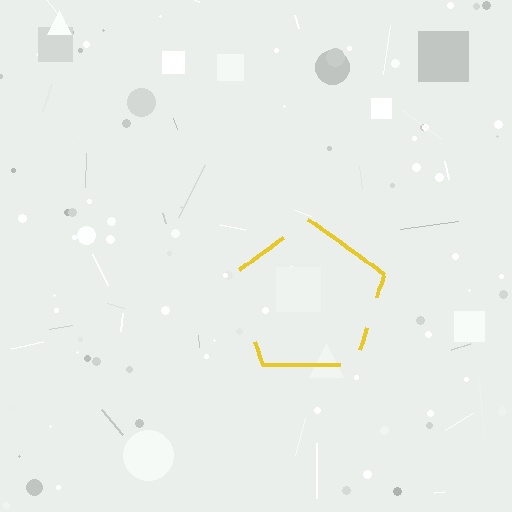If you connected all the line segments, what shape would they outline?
They would outline a pentagon.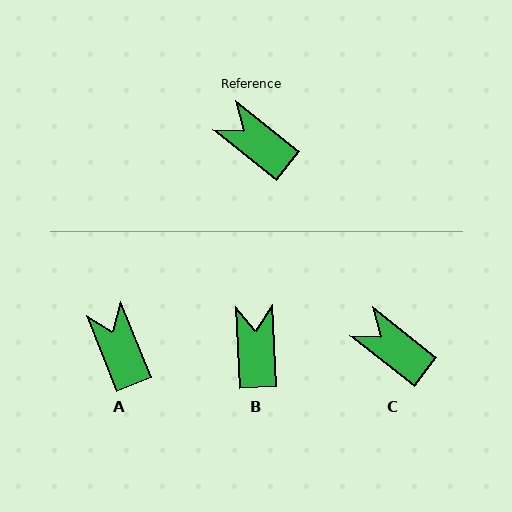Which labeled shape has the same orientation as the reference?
C.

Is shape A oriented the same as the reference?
No, it is off by about 30 degrees.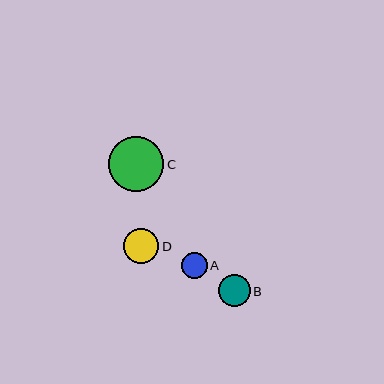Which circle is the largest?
Circle C is the largest with a size of approximately 55 pixels.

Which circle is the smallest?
Circle A is the smallest with a size of approximately 26 pixels.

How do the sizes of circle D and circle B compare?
Circle D and circle B are approximately the same size.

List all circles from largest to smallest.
From largest to smallest: C, D, B, A.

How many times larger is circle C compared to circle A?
Circle C is approximately 2.1 times the size of circle A.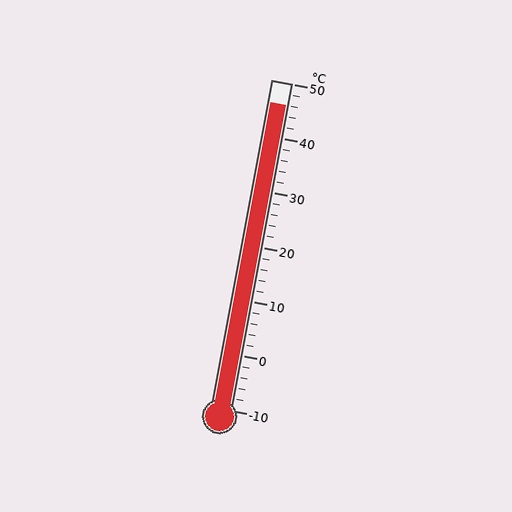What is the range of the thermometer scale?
The thermometer scale ranges from -10°C to 50°C.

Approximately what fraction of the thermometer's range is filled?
The thermometer is filled to approximately 95% of its range.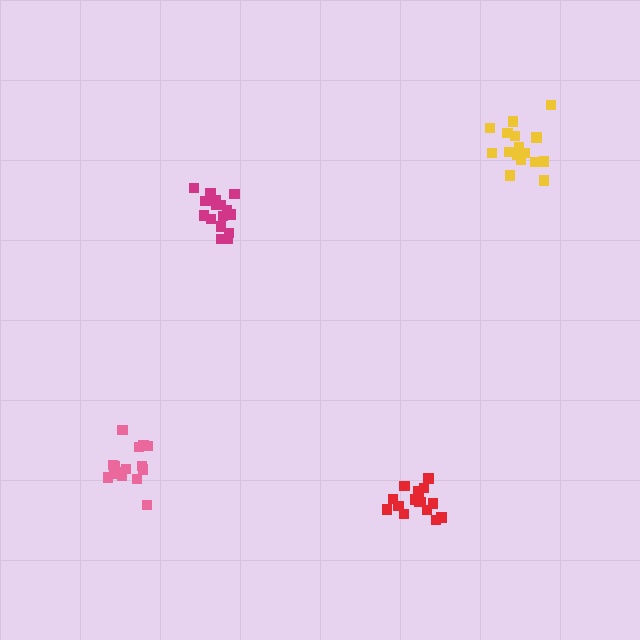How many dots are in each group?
Group 1: 17 dots, Group 2: 15 dots, Group 3: 16 dots, Group 4: 16 dots (64 total).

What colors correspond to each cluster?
The clusters are colored: magenta, pink, yellow, red.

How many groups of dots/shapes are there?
There are 4 groups.